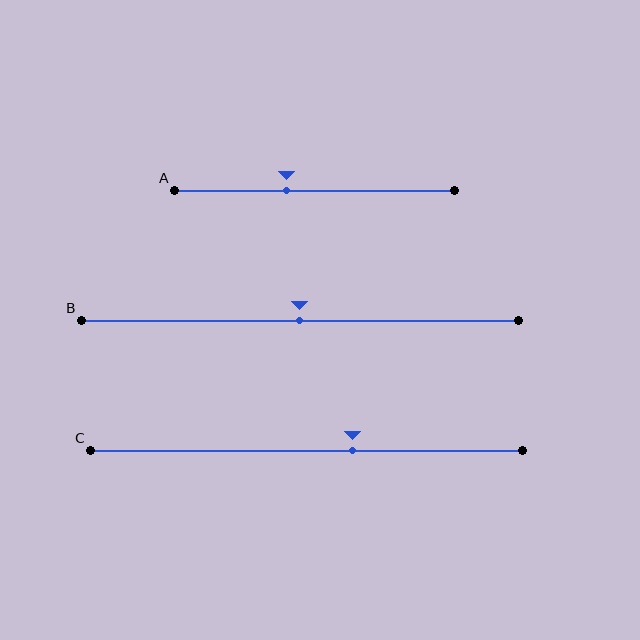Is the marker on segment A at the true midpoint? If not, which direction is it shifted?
No, the marker on segment A is shifted to the left by about 10% of the segment length.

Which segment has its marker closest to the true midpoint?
Segment B has its marker closest to the true midpoint.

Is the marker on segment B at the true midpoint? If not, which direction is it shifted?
Yes, the marker on segment B is at the true midpoint.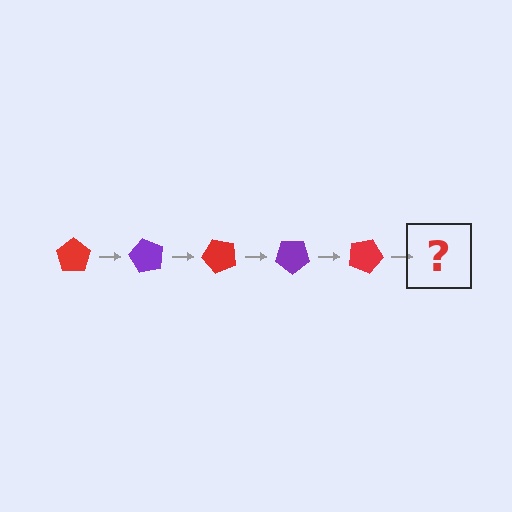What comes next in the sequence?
The next element should be a purple pentagon, rotated 300 degrees from the start.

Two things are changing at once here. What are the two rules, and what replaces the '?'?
The two rules are that it rotates 60 degrees each step and the color cycles through red and purple. The '?' should be a purple pentagon, rotated 300 degrees from the start.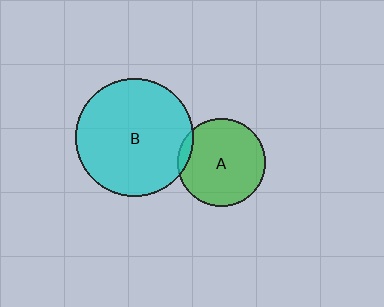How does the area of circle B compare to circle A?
Approximately 1.8 times.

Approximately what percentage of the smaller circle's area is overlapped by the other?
Approximately 5%.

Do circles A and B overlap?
Yes.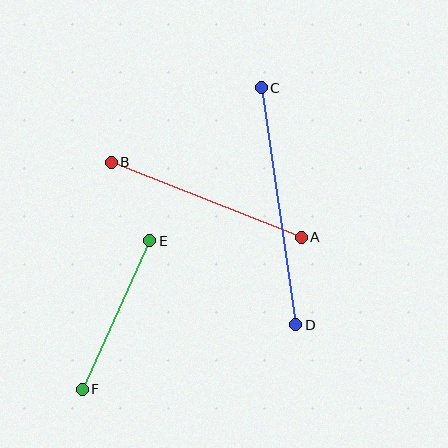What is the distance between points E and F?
The distance is approximately 163 pixels.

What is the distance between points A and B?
The distance is approximately 204 pixels.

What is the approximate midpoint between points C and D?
The midpoint is at approximately (278, 206) pixels.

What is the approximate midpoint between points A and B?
The midpoint is at approximately (206, 200) pixels.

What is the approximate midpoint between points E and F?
The midpoint is at approximately (116, 315) pixels.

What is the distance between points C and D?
The distance is approximately 239 pixels.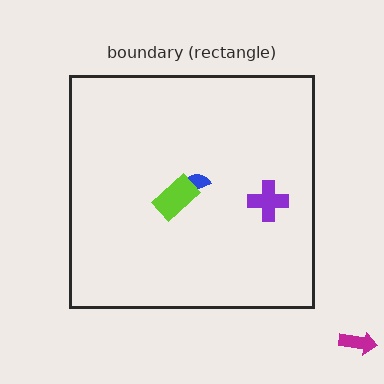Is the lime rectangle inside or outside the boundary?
Inside.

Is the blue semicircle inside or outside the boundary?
Inside.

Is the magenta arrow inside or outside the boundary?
Outside.